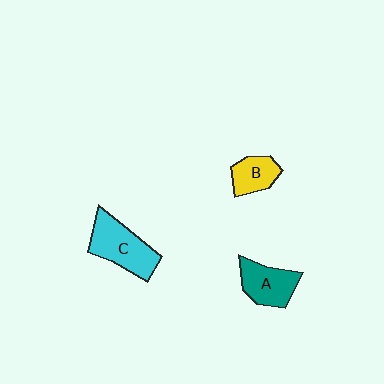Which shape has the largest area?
Shape C (cyan).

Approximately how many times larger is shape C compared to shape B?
Approximately 1.8 times.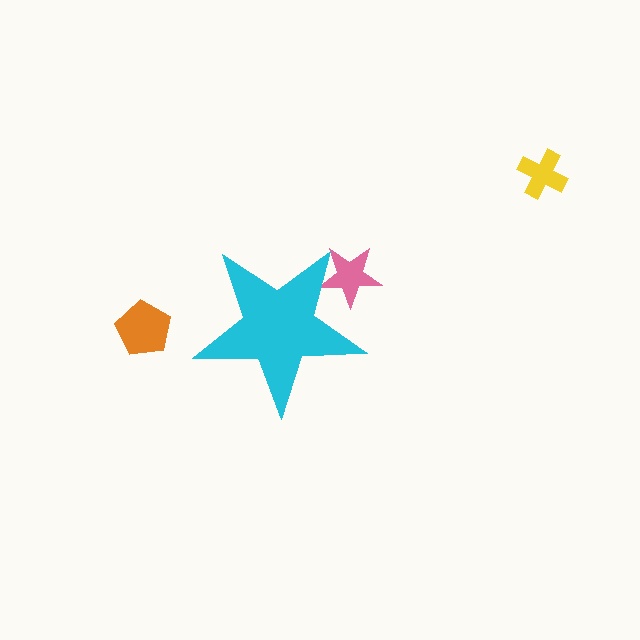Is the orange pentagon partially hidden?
No, the orange pentagon is fully visible.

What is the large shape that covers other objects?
A cyan star.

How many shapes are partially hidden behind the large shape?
1 shape is partially hidden.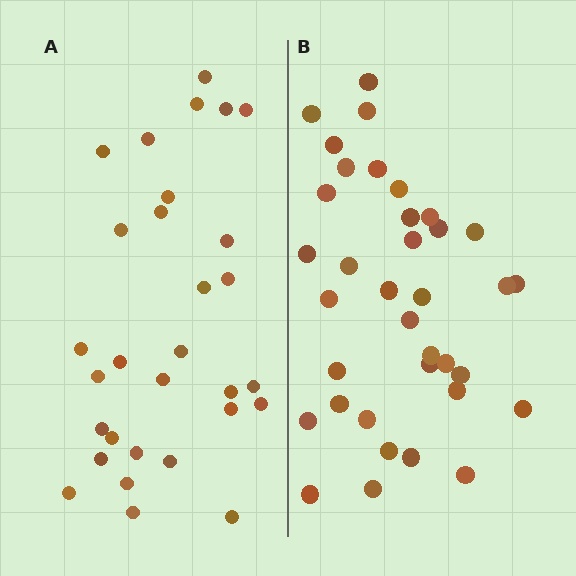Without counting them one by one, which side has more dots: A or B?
Region B (the right region) has more dots.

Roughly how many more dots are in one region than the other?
Region B has about 6 more dots than region A.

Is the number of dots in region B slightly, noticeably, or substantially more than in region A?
Region B has only slightly more — the two regions are fairly close. The ratio is roughly 1.2 to 1.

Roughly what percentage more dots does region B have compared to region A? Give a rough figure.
About 20% more.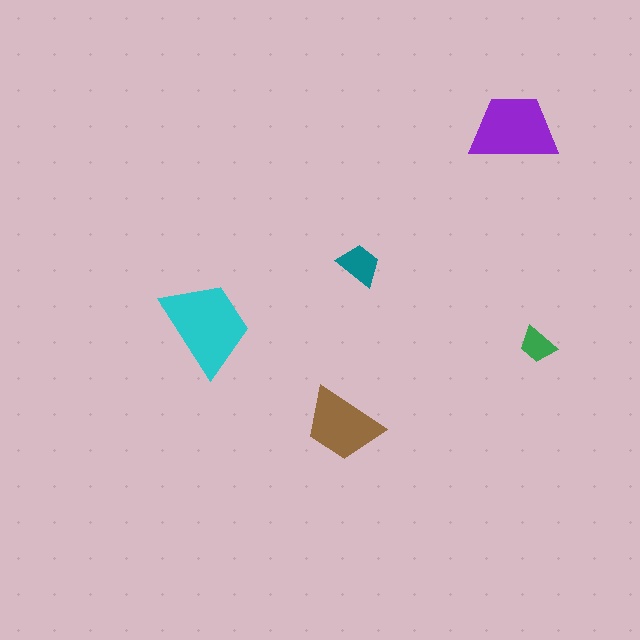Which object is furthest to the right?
The green trapezoid is rightmost.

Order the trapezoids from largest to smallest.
the cyan one, the purple one, the brown one, the teal one, the green one.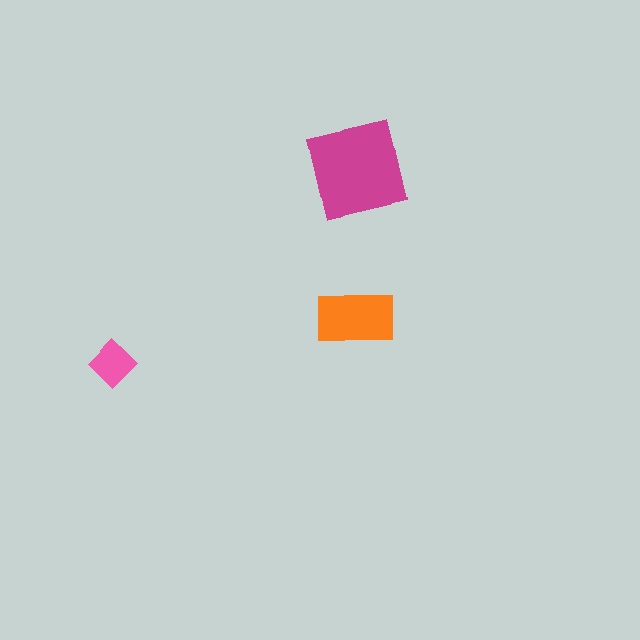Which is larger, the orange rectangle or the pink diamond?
The orange rectangle.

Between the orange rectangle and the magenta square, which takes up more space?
The magenta square.